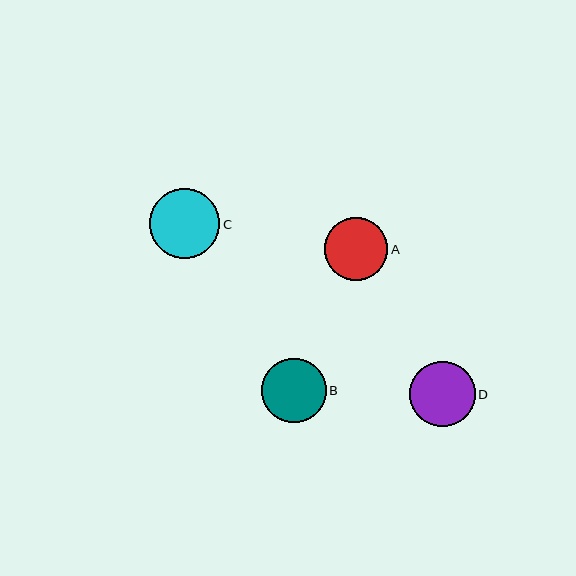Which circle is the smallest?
Circle A is the smallest with a size of approximately 63 pixels.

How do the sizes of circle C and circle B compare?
Circle C and circle B are approximately the same size.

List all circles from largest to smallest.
From largest to smallest: C, D, B, A.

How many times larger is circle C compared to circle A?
Circle C is approximately 1.1 times the size of circle A.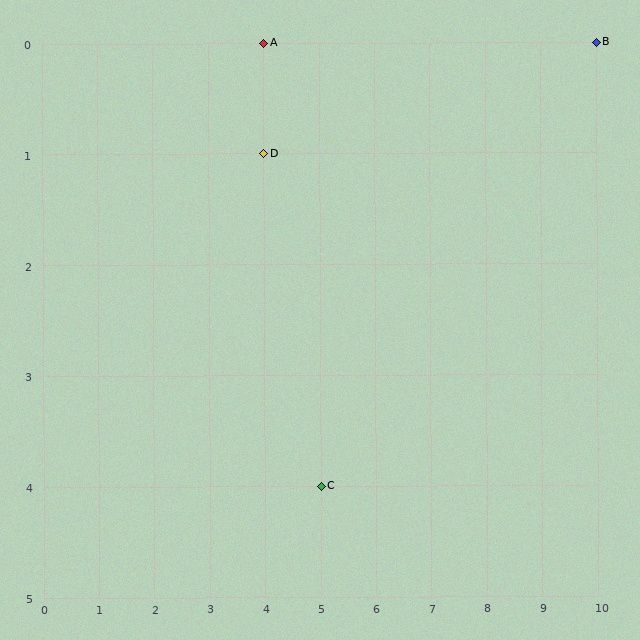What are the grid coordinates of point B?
Point B is at grid coordinates (10, 0).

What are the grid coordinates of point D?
Point D is at grid coordinates (4, 1).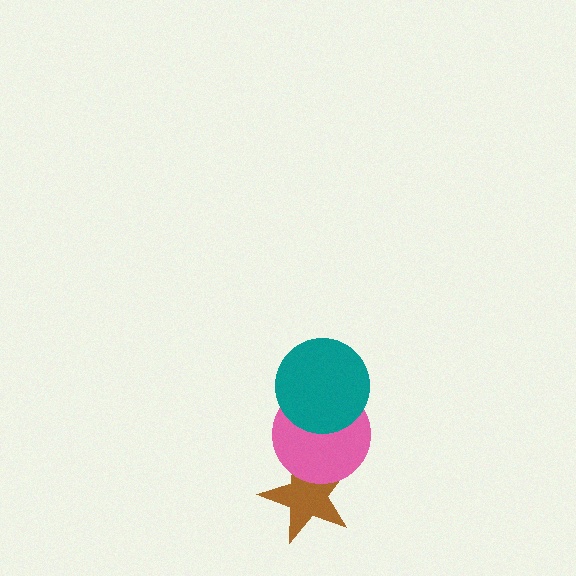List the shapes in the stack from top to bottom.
From top to bottom: the teal circle, the pink circle, the brown star.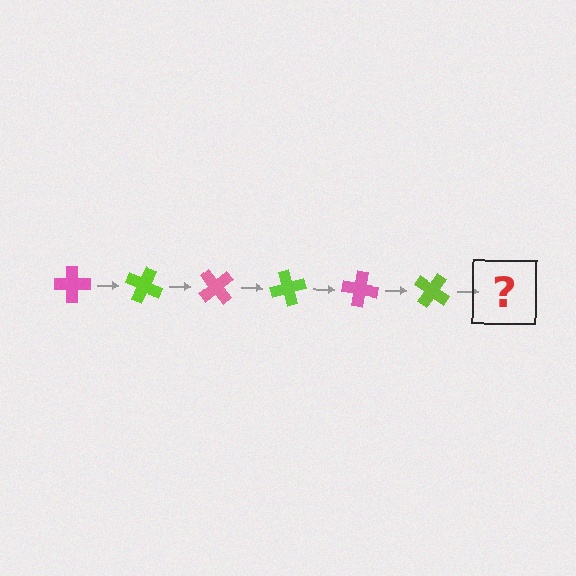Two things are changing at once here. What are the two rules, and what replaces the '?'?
The two rules are that it rotates 25 degrees each step and the color cycles through pink and lime. The '?' should be a pink cross, rotated 150 degrees from the start.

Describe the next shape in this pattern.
It should be a pink cross, rotated 150 degrees from the start.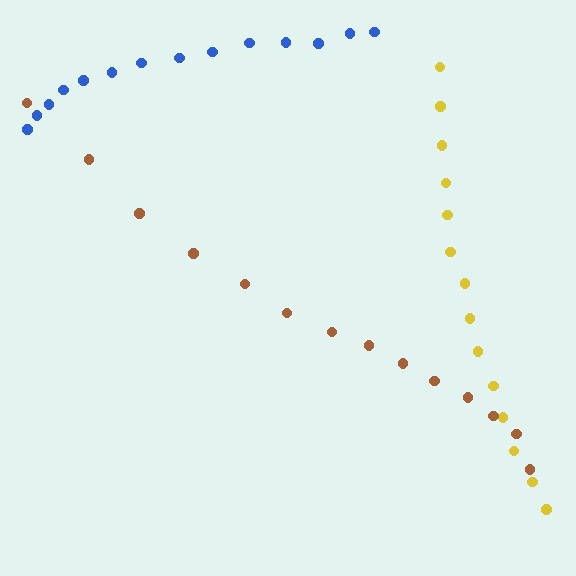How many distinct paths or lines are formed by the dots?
There are 3 distinct paths.